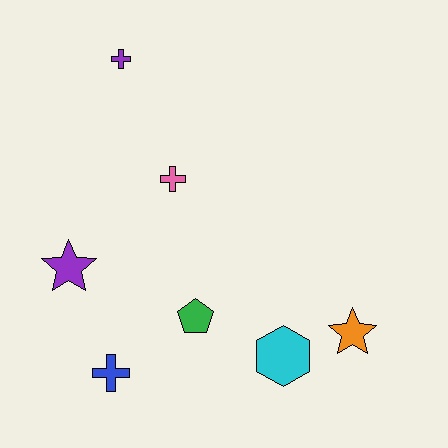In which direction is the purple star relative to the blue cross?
The purple star is above the blue cross.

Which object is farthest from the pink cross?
The orange star is farthest from the pink cross.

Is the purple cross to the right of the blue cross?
Yes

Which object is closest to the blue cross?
The green pentagon is closest to the blue cross.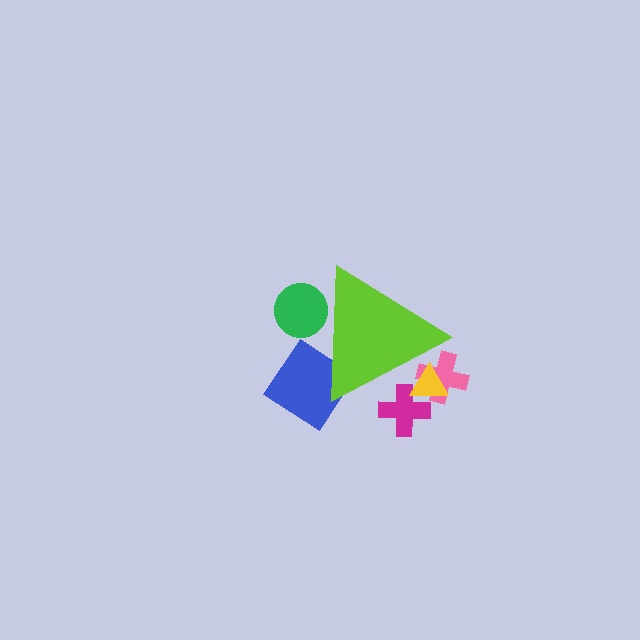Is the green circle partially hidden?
Yes, the green circle is partially hidden behind the lime triangle.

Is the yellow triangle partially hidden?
Yes, the yellow triangle is partially hidden behind the lime triangle.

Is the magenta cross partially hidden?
Yes, the magenta cross is partially hidden behind the lime triangle.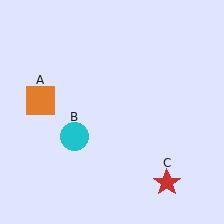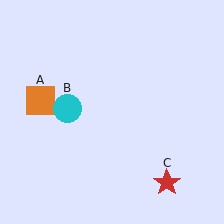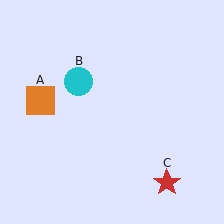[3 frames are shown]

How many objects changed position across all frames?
1 object changed position: cyan circle (object B).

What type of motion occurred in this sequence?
The cyan circle (object B) rotated clockwise around the center of the scene.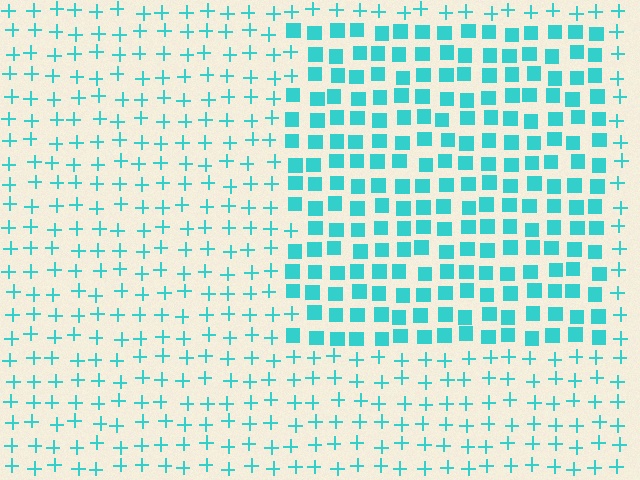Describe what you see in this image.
The image is filled with small cyan elements arranged in a uniform grid. A rectangle-shaped region contains squares, while the surrounding area contains plus signs. The boundary is defined purely by the change in element shape.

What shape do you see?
I see a rectangle.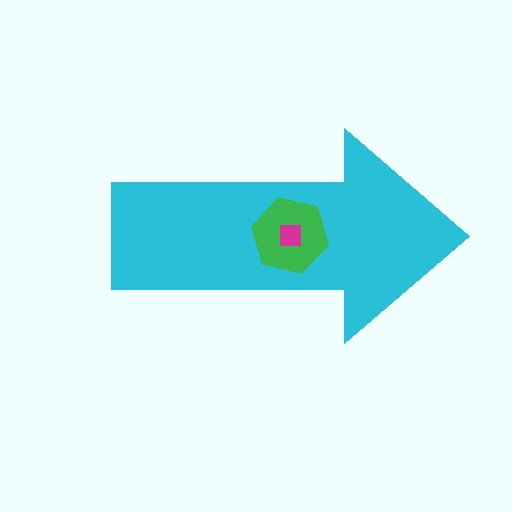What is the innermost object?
The magenta square.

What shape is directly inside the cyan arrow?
The green hexagon.